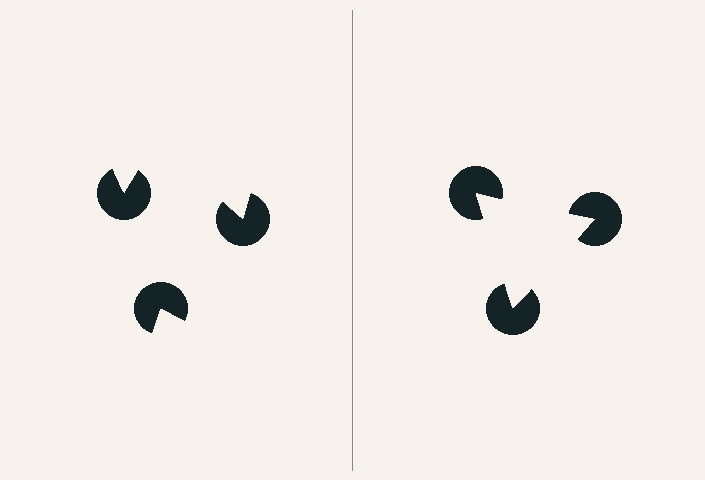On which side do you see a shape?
An illusory triangle appears on the right side. On the left side the wedge cuts are rotated, so no coherent shape forms.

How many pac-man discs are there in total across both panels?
6 — 3 on each side.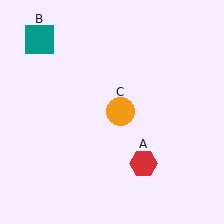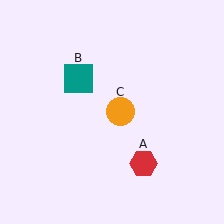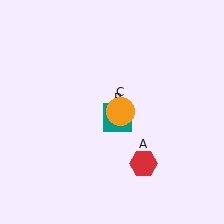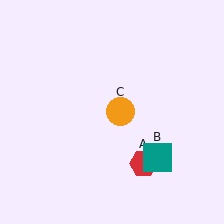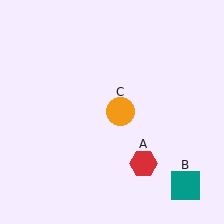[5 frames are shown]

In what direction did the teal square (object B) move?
The teal square (object B) moved down and to the right.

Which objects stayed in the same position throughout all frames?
Red hexagon (object A) and orange circle (object C) remained stationary.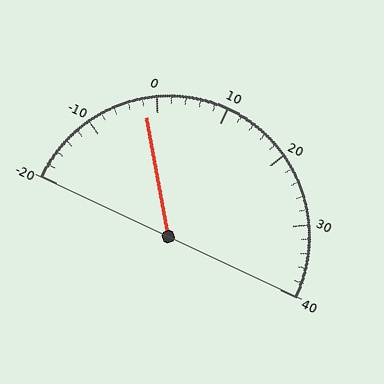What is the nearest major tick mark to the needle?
The nearest major tick mark is 0.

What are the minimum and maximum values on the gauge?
The gauge ranges from -20 to 40.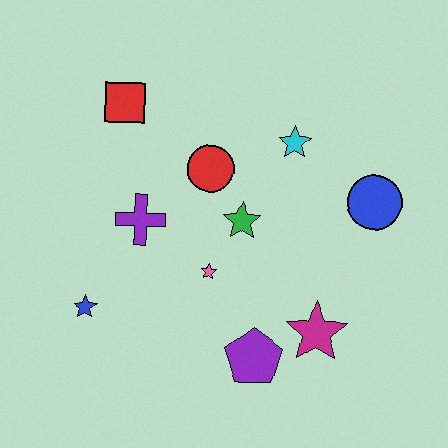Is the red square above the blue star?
Yes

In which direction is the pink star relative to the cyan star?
The pink star is below the cyan star.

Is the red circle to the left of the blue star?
No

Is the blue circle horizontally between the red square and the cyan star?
No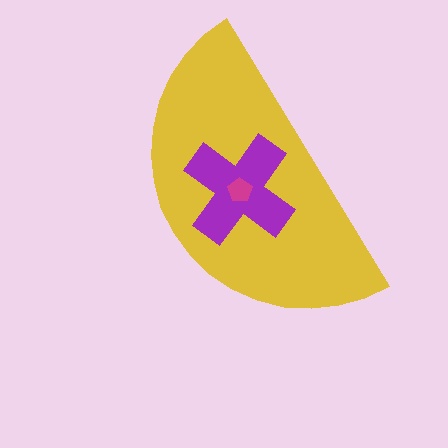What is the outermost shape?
The yellow semicircle.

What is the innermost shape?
The magenta pentagon.